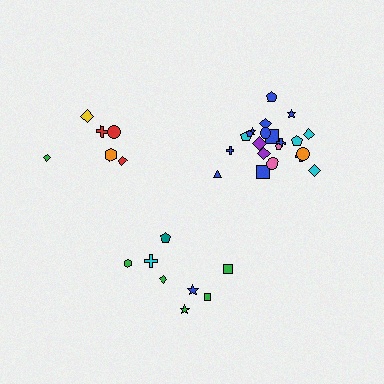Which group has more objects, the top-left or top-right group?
The top-right group.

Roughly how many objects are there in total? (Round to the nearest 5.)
Roughly 35 objects in total.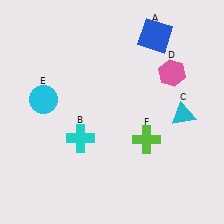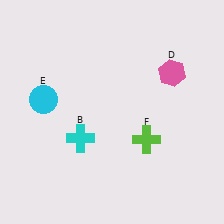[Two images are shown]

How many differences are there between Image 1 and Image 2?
There are 2 differences between the two images.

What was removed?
The cyan triangle (C), the blue square (A) were removed in Image 2.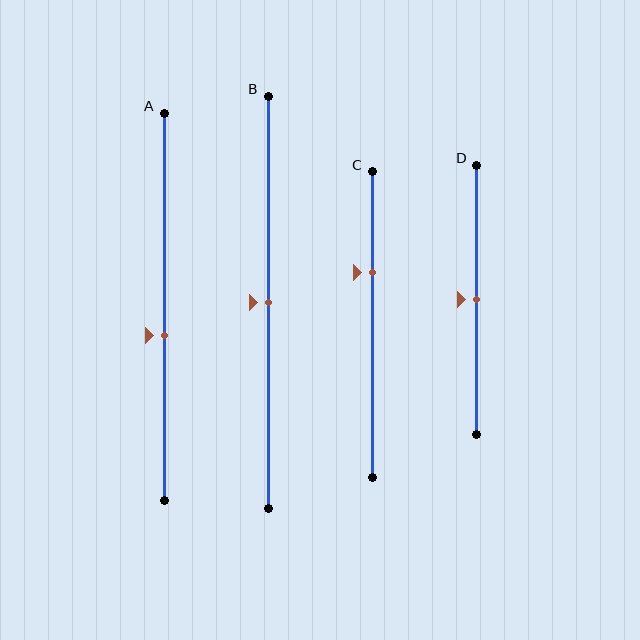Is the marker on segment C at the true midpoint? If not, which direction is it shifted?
No, the marker on segment C is shifted upward by about 17% of the segment length.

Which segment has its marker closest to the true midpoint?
Segment B has its marker closest to the true midpoint.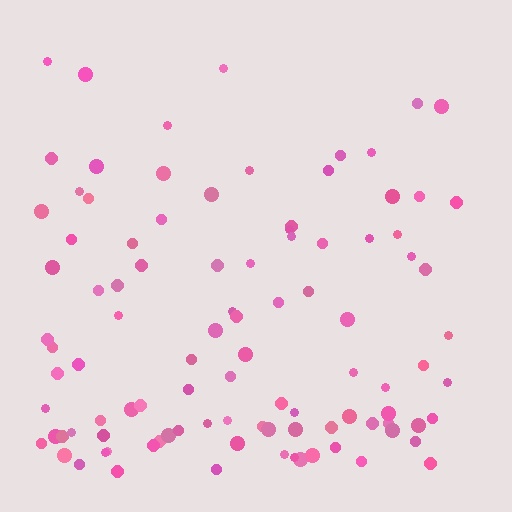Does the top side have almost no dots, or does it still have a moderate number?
Still a moderate number, just noticeably fewer than the bottom.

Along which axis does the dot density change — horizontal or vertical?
Vertical.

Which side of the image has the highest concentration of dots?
The bottom.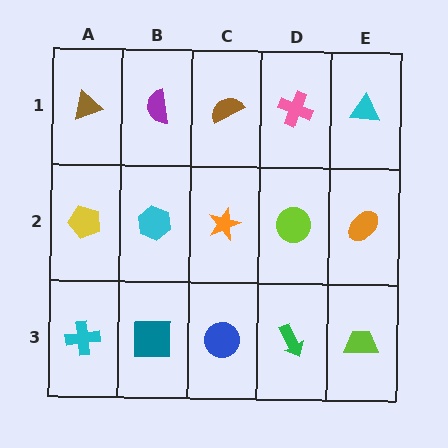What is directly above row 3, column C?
An orange star.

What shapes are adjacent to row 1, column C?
An orange star (row 2, column C), a purple semicircle (row 1, column B), a pink cross (row 1, column D).